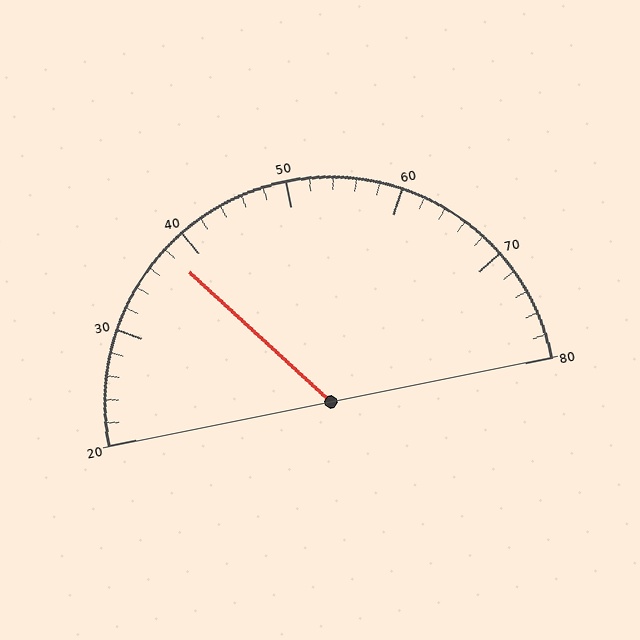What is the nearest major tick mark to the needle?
The nearest major tick mark is 40.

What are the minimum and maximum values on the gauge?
The gauge ranges from 20 to 80.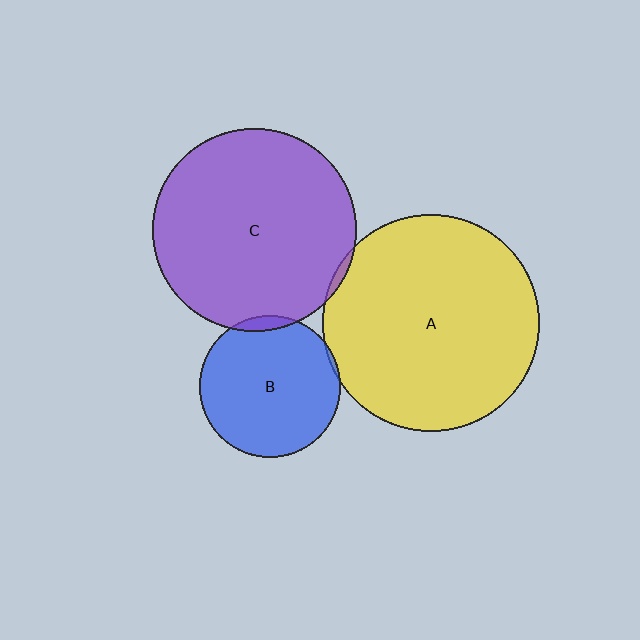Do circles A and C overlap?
Yes.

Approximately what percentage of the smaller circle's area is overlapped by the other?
Approximately 5%.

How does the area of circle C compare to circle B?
Approximately 2.1 times.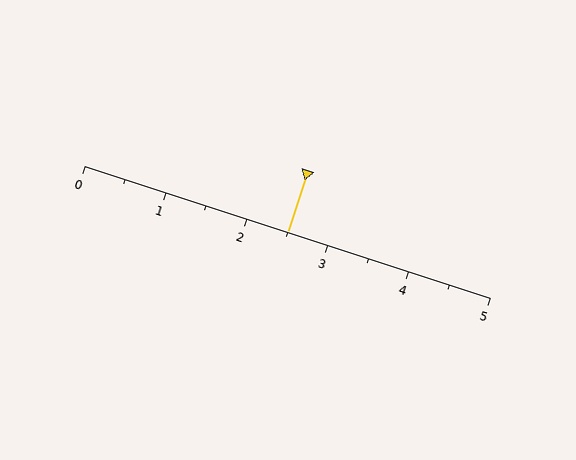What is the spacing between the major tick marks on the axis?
The major ticks are spaced 1 apart.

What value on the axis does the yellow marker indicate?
The marker indicates approximately 2.5.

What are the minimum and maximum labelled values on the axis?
The axis runs from 0 to 5.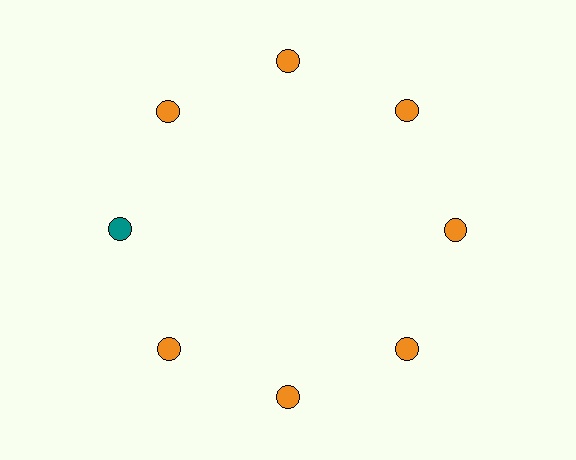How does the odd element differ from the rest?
It has a different color: teal instead of orange.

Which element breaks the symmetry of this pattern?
The teal circle at roughly the 9 o'clock position breaks the symmetry. All other shapes are orange circles.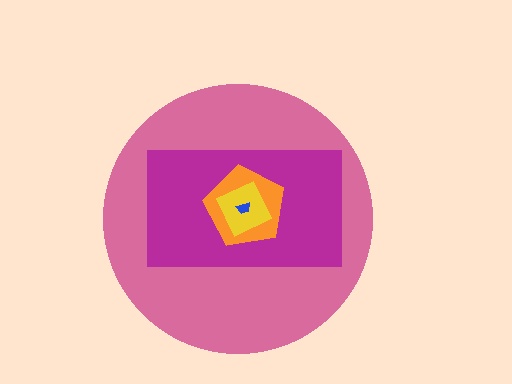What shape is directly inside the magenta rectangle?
The orange pentagon.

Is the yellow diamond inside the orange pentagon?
Yes.